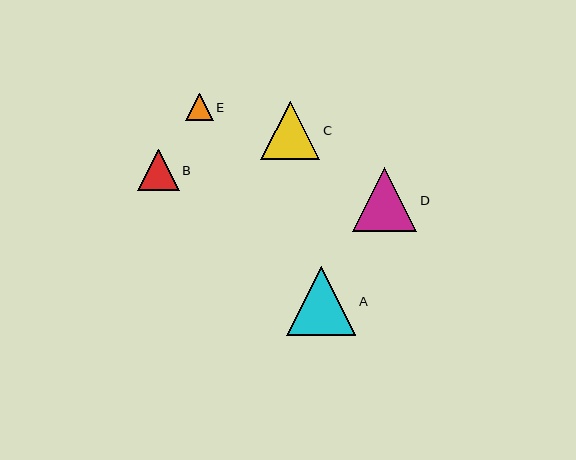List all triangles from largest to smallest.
From largest to smallest: A, D, C, B, E.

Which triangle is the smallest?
Triangle E is the smallest with a size of approximately 27 pixels.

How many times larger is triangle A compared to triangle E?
Triangle A is approximately 2.5 times the size of triangle E.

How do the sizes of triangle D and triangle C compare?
Triangle D and triangle C are approximately the same size.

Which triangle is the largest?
Triangle A is the largest with a size of approximately 69 pixels.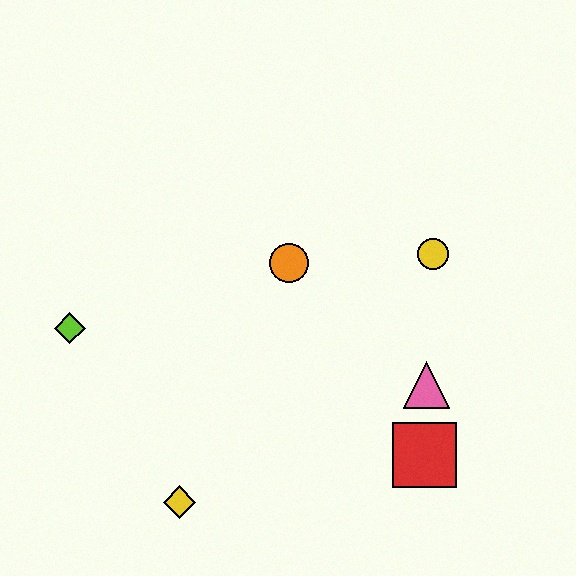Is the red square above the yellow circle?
No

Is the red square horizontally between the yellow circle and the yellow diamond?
Yes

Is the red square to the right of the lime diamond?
Yes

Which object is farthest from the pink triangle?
The lime diamond is farthest from the pink triangle.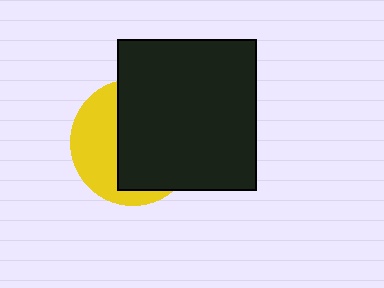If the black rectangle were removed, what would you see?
You would see the complete yellow circle.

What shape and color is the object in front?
The object in front is a black rectangle.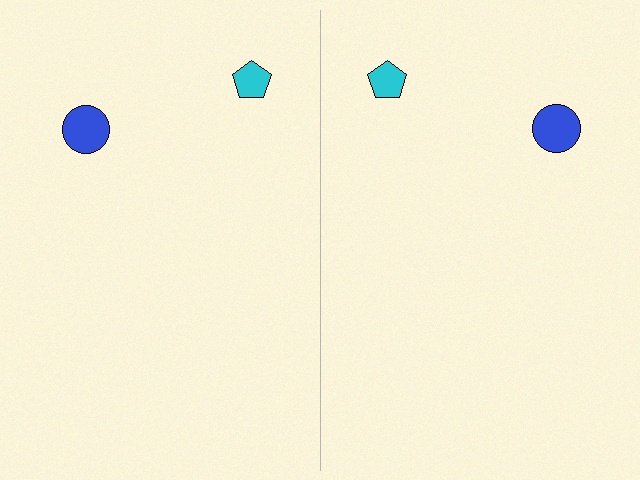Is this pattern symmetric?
Yes, this pattern has bilateral (reflection) symmetry.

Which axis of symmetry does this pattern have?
The pattern has a vertical axis of symmetry running through the center of the image.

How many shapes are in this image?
There are 4 shapes in this image.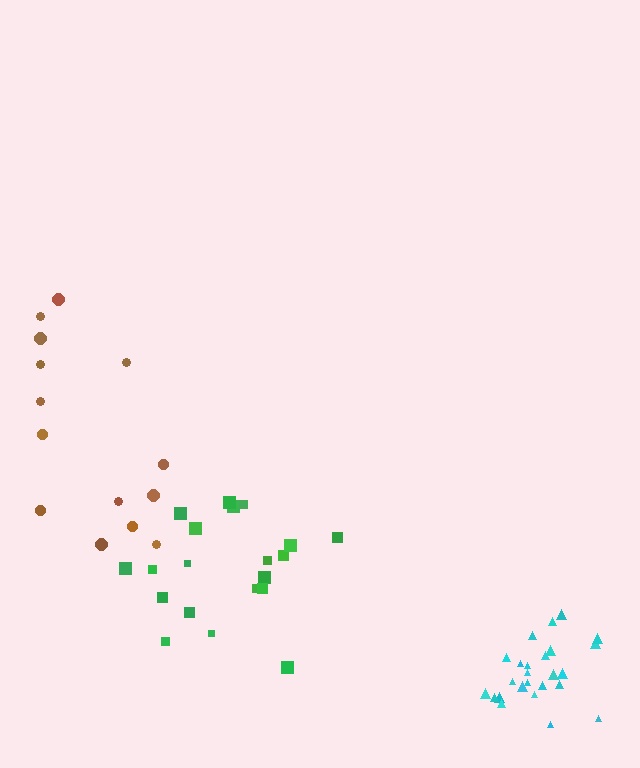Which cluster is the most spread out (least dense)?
Brown.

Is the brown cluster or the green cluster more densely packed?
Green.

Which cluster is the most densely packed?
Cyan.